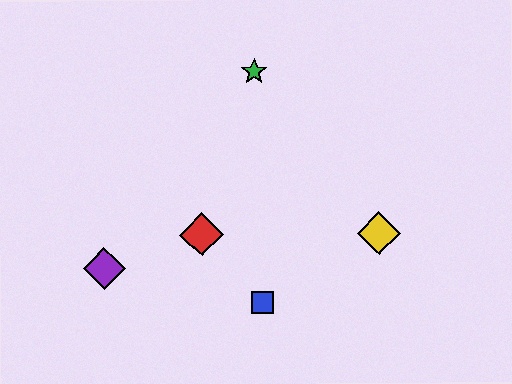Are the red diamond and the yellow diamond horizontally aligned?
Yes, both are at y≈235.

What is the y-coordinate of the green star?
The green star is at y≈72.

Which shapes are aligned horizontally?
The red diamond, the yellow diamond are aligned horizontally.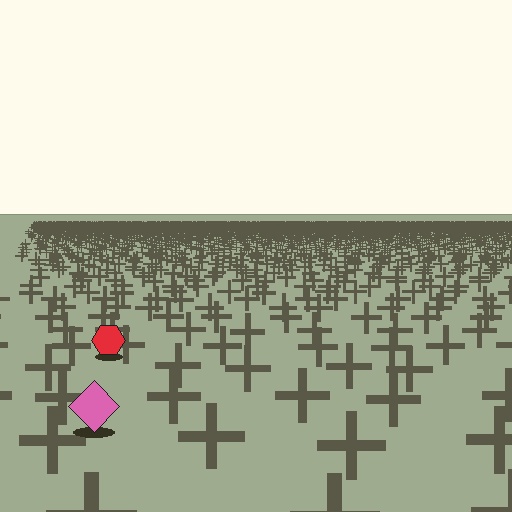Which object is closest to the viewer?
The pink diamond is closest. The texture marks near it are larger and more spread out.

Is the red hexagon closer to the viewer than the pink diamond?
No. The pink diamond is closer — you can tell from the texture gradient: the ground texture is coarser near it.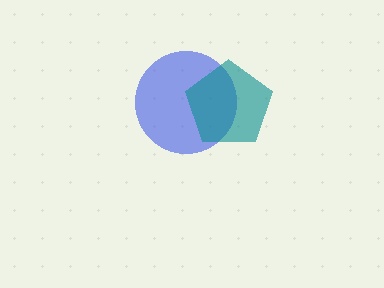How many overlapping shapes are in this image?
There are 2 overlapping shapes in the image.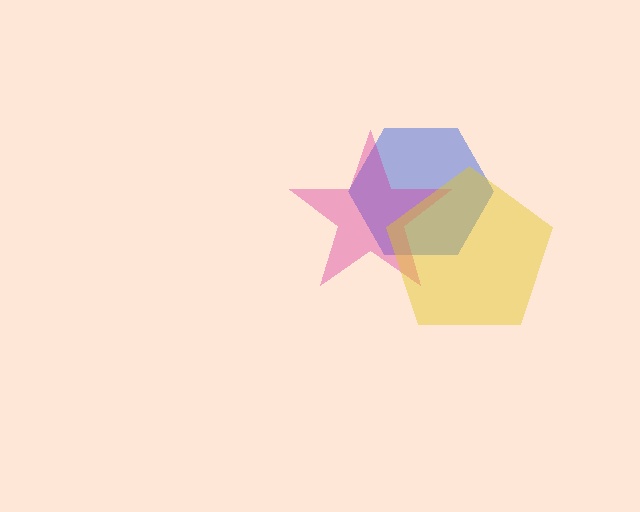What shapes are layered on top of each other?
The layered shapes are: a blue hexagon, a magenta star, a yellow pentagon.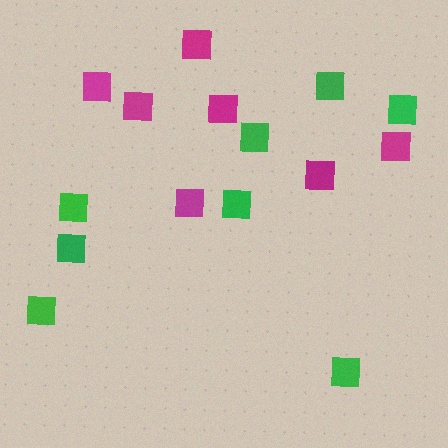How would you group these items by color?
There are 2 groups: one group of green squares (8) and one group of magenta squares (7).